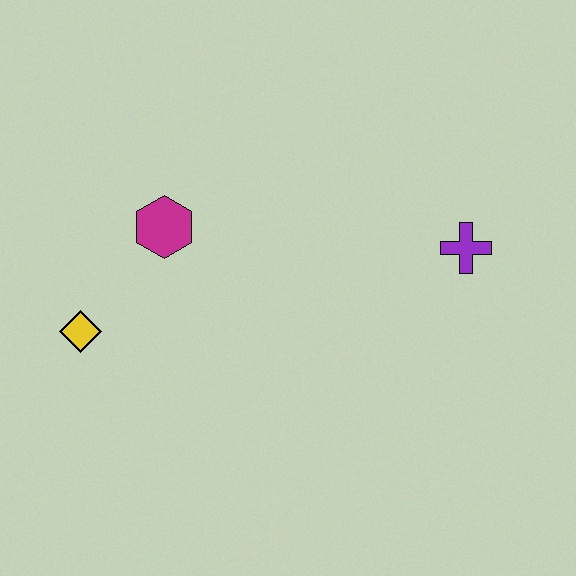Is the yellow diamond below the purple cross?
Yes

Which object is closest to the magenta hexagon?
The yellow diamond is closest to the magenta hexagon.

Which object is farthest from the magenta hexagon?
The purple cross is farthest from the magenta hexagon.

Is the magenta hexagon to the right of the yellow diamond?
Yes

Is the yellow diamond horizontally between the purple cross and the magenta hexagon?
No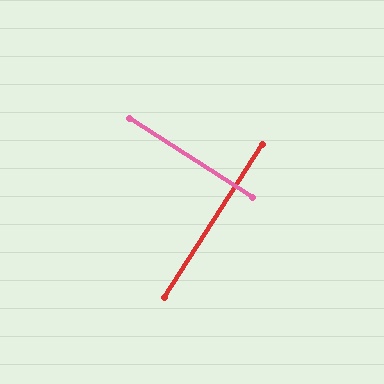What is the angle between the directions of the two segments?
Approximately 90 degrees.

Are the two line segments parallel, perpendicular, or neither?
Perpendicular — they meet at approximately 90°.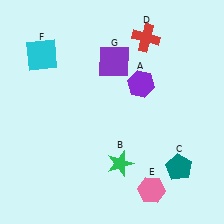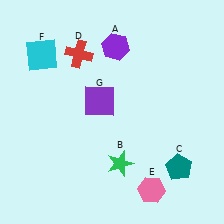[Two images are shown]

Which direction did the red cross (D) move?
The red cross (D) moved left.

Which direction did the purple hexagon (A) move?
The purple hexagon (A) moved up.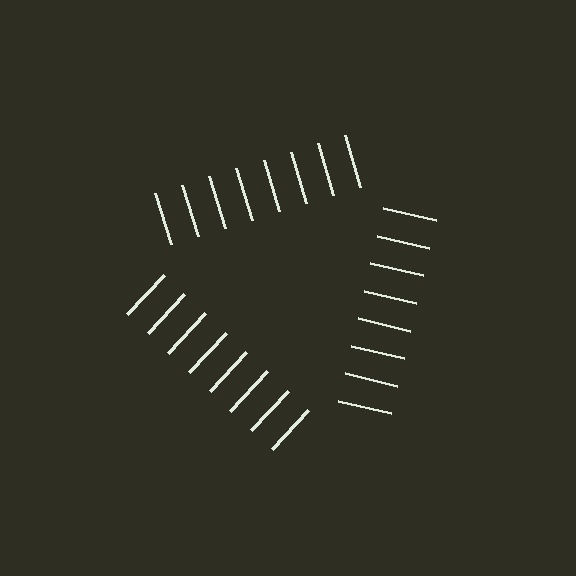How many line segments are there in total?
24 — 8 along each of the 3 edges.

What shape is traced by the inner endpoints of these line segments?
An illusory triangle — the line segments terminate on its edges but no continuous stroke is drawn.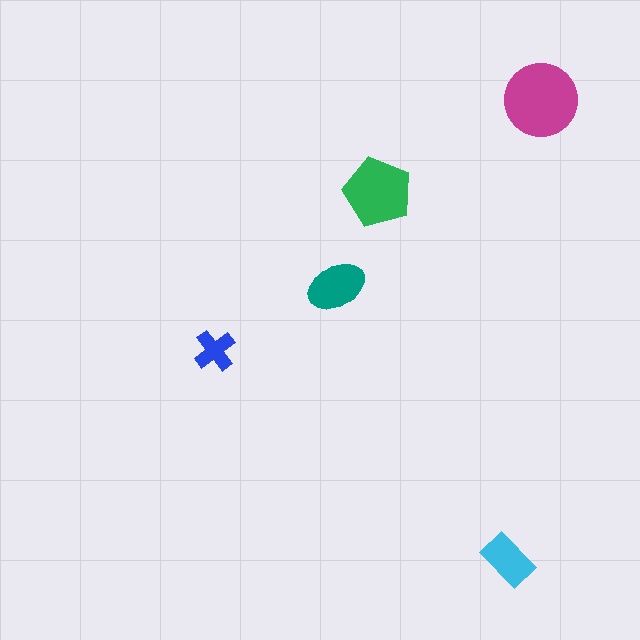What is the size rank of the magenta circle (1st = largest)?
1st.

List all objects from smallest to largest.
The blue cross, the cyan rectangle, the teal ellipse, the green pentagon, the magenta circle.